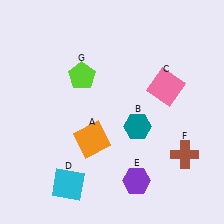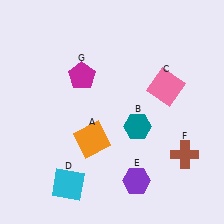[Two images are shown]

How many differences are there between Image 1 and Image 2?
There is 1 difference between the two images.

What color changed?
The pentagon (G) changed from lime in Image 1 to magenta in Image 2.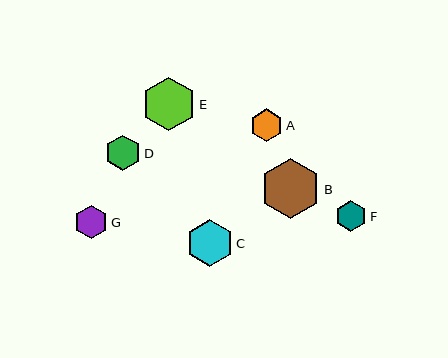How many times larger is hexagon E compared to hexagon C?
Hexagon E is approximately 1.1 times the size of hexagon C.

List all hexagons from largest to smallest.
From largest to smallest: B, E, C, D, G, A, F.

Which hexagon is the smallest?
Hexagon F is the smallest with a size of approximately 32 pixels.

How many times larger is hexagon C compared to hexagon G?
Hexagon C is approximately 1.4 times the size of hexagon G.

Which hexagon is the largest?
Hexagon B is the largest with a size of approximately 60 pixels.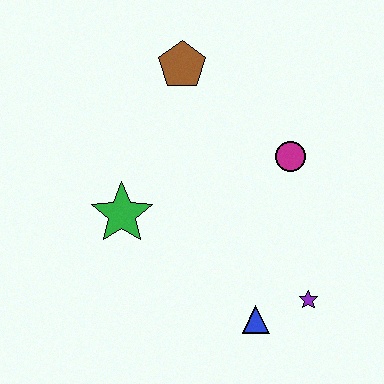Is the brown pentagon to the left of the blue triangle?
Yes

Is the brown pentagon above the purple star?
Yes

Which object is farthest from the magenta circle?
The green star is farthest from the magenta circle.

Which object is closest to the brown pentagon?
The magenta circle is closest to the brown pentagon.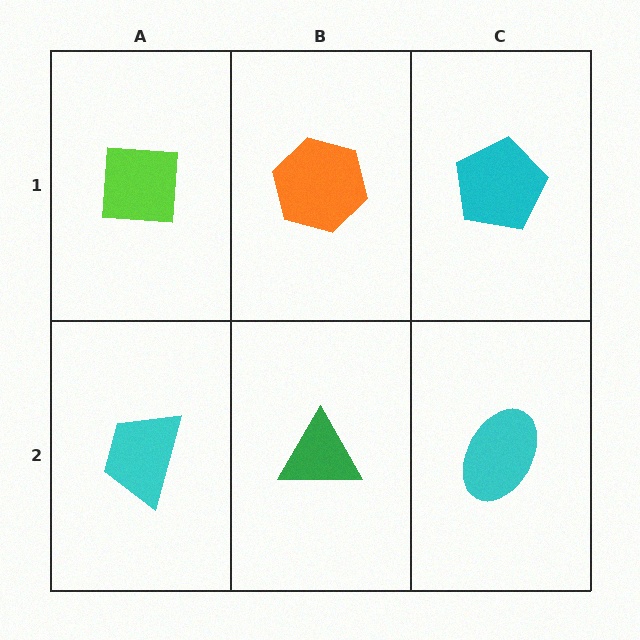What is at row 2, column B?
A green triangle.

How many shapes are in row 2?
3 shapes.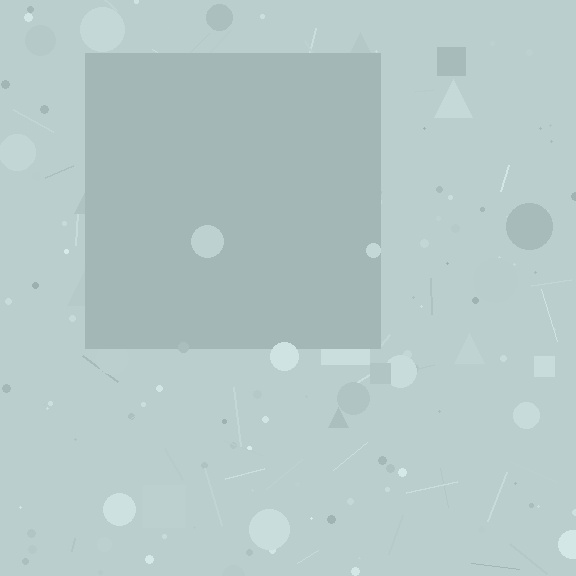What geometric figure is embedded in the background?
A square is embedded in the background.